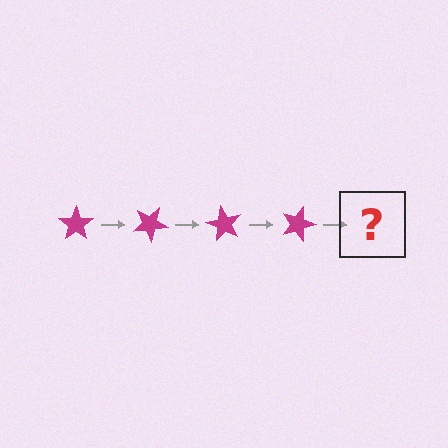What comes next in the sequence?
The next element should be a magenta star rotated 120 degrees.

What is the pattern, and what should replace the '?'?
The pattern is that the star rotates 30 degrees each step. The '?' should be a magenta star rotated 120 degrees.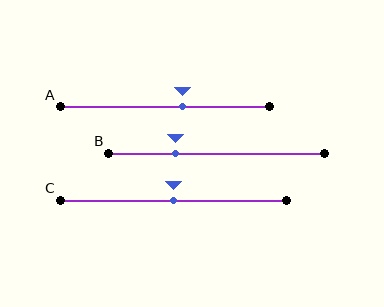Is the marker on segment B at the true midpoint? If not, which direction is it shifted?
No, the marker on segment B is shifted to the left by about 19% of the segment length.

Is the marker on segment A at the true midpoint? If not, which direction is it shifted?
No, the marker on segment A is shifted to the right by about 8% of the segment length.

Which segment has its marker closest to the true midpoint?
Segment C has its marker closest to the true midpoint.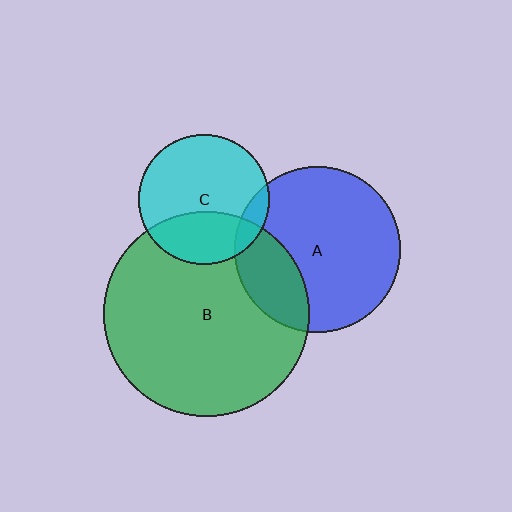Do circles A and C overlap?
Yes.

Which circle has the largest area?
Circle B (green).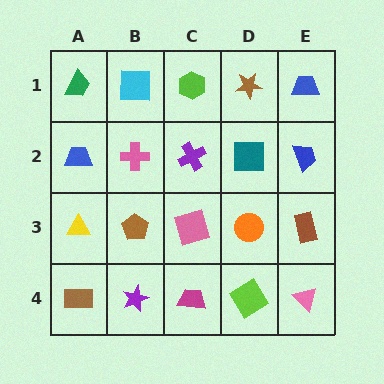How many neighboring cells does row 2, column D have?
4.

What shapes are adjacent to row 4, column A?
A yellow triangle (row 3, column A), a purple star (row 4, column B).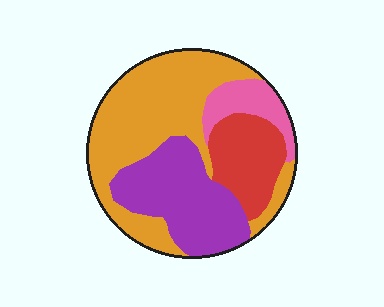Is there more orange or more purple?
Orange.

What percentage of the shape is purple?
Purple takes up about one quarter (1/4) of the shape.